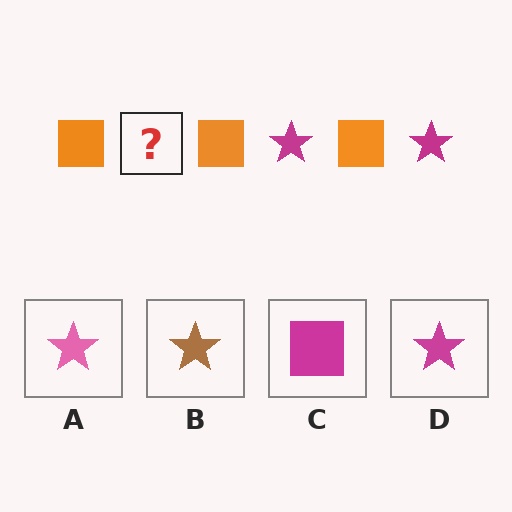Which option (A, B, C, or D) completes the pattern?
D.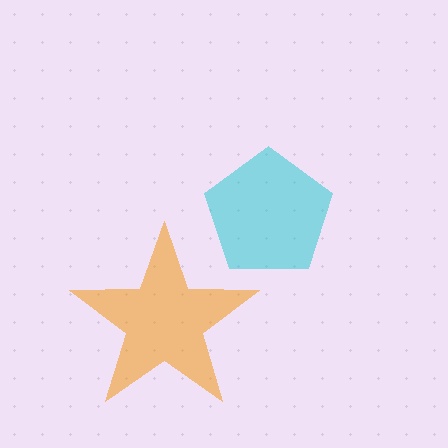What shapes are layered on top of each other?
The layered shapes are: a cyan pentagon, an orange star.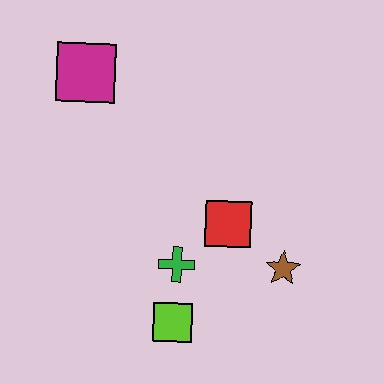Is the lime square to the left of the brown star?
Yes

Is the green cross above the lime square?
Yes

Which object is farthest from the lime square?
The magenta square is farthest from the lime square.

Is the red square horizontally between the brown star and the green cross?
Yes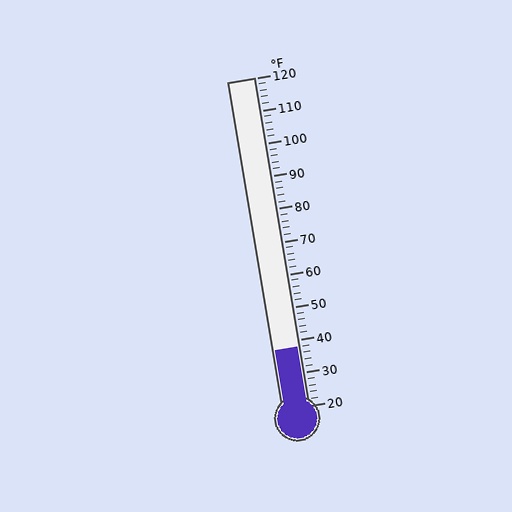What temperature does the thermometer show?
The thermometer shows approximately 38°F.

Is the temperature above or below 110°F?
The temperature is below 110°F.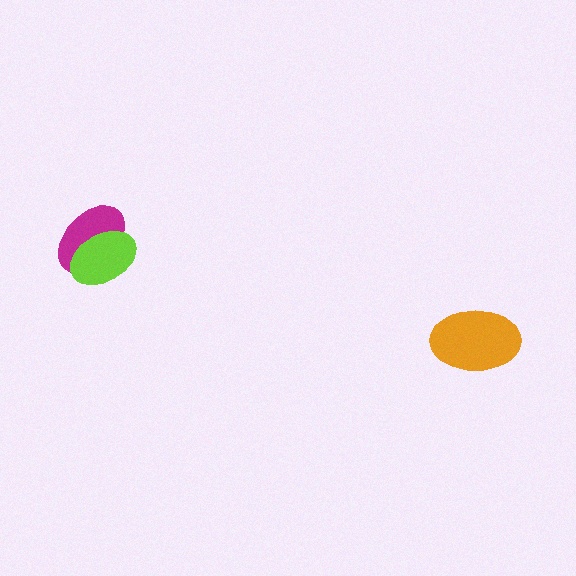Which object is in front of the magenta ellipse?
The lime ellipse is in front of the magenta ellipse.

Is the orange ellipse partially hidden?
No, no other shape covers it.